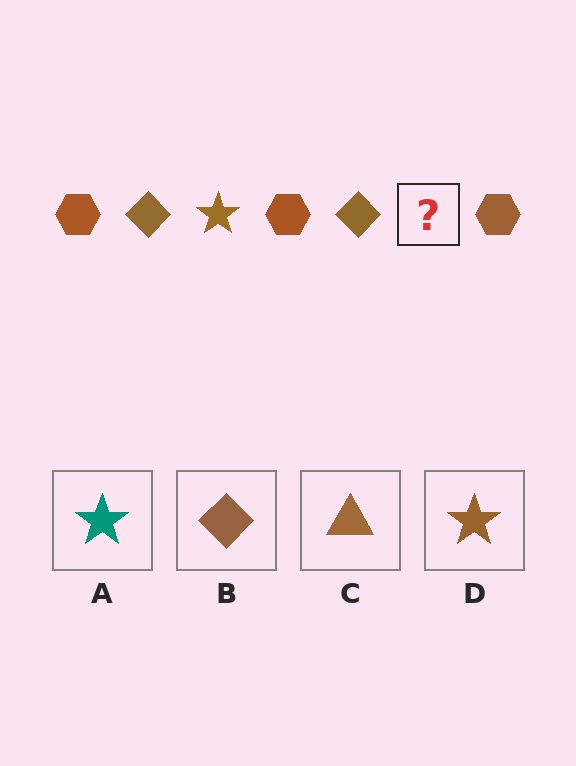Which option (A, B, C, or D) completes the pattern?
D.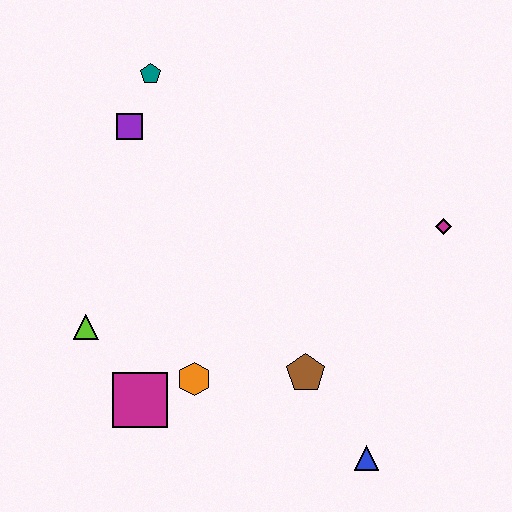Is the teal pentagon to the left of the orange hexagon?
Yes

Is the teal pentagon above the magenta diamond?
Yes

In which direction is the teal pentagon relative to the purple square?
The teal pentagon is above the purple square.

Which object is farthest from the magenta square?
The magenta diamond is farthest from the magenta square.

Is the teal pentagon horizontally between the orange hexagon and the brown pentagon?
No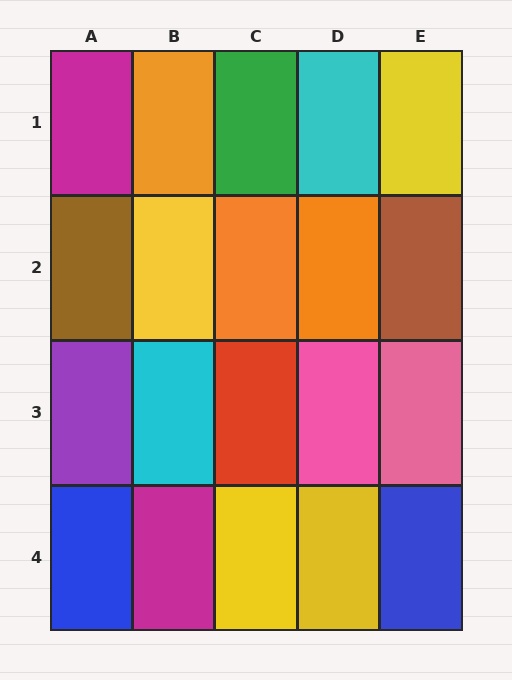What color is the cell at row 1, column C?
Green.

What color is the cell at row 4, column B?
Magenta.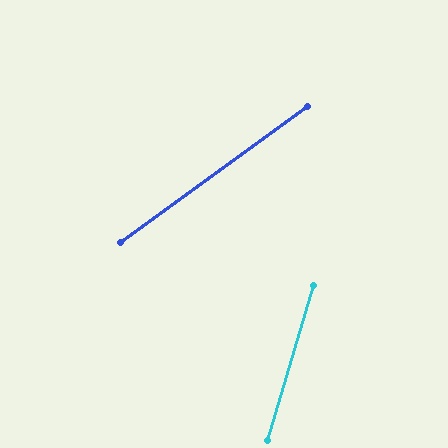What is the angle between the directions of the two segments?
Approximately 38 degrees.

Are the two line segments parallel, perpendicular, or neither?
Neither parallel nor perpendicular — they differ by about 38°.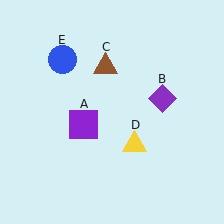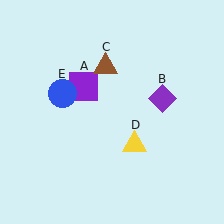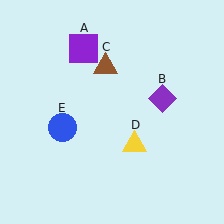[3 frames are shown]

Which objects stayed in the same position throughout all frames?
Purple diamond (object B) and brown triangle (object C) and yellow triangle (object D) remained stationary.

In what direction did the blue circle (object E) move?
The blue circle (object E) moved down.